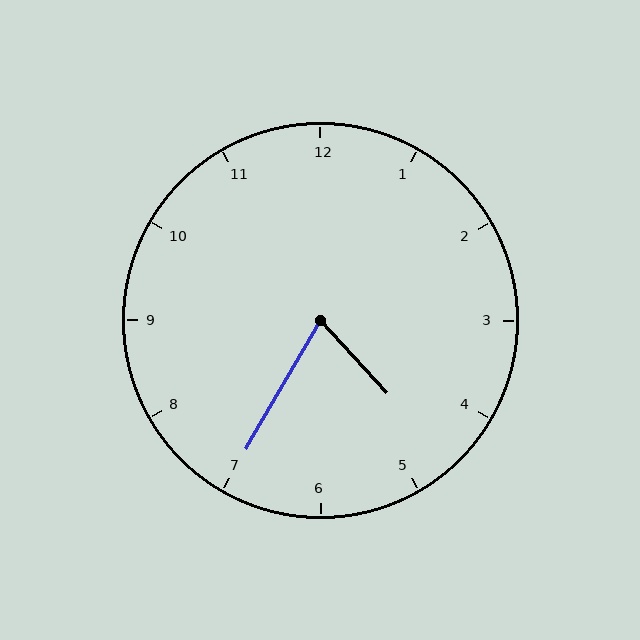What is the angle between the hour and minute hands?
Approximately 72 degrees.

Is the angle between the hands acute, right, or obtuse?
It is acute.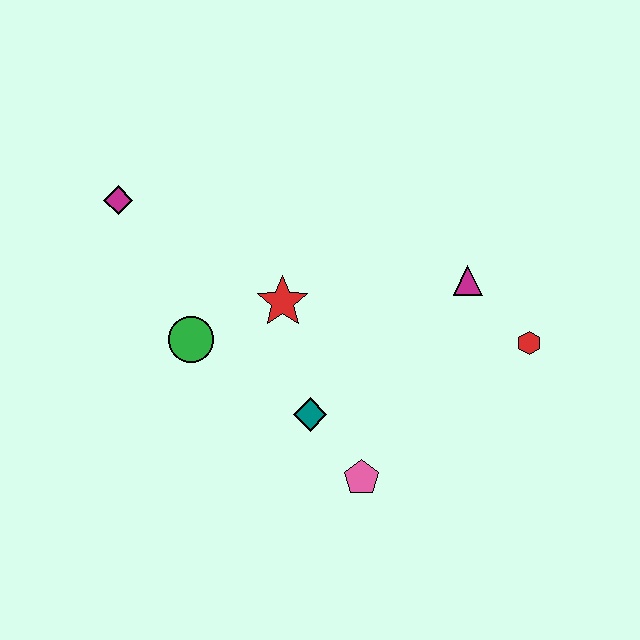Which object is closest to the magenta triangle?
The red hexagon is closest to the magenta triangle.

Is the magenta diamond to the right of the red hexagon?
No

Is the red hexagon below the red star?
Yes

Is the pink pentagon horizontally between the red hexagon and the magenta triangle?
No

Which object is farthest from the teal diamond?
The magenta diamond is farthest from the teal diamond.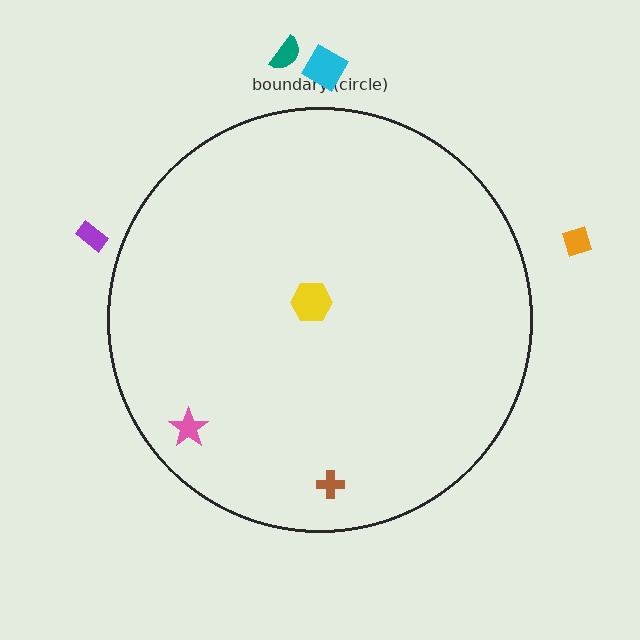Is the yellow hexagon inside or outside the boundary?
Inside.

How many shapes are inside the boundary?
3 inside, 4 outside.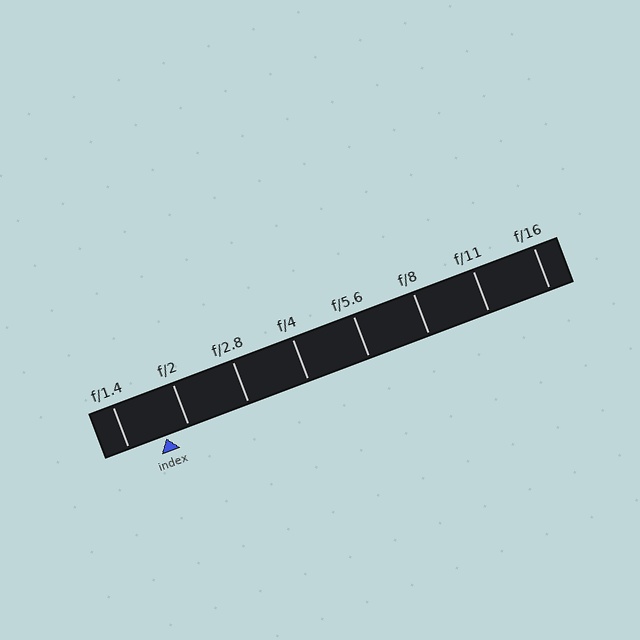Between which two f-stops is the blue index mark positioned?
The index mark is between f/1.4 and f/2.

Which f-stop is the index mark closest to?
The index mark is closest to f/2.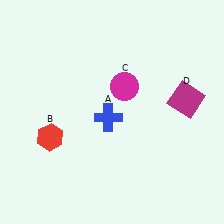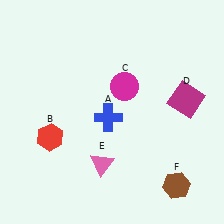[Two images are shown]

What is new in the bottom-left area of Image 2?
A pink triangle (E) was added in the bottom-left area of Image 2.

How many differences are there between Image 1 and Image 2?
There are 2 differences between the two images.